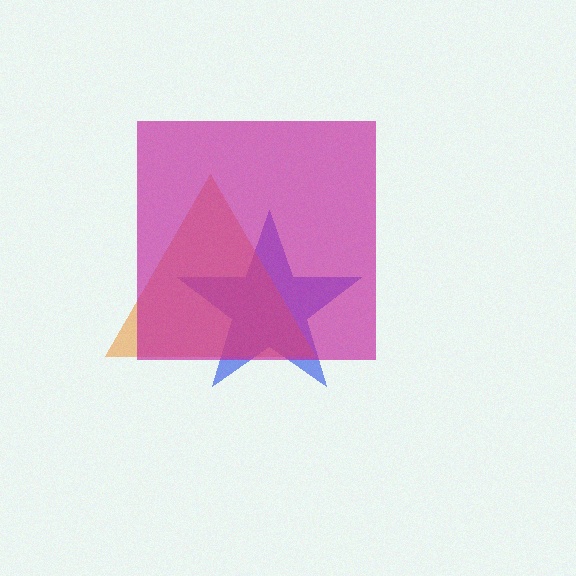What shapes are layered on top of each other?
The layered shapes are: a blue star, an orange triangle, a magenta square.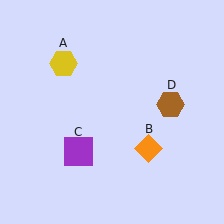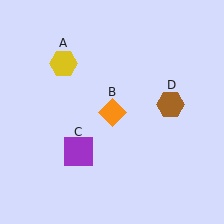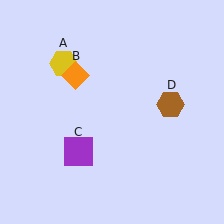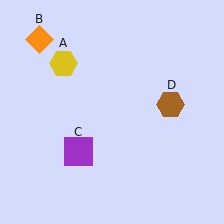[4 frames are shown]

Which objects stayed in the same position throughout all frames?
Yellow hexagon (object A) and purple square (object C) and brown hexagon (object D) remained stationary.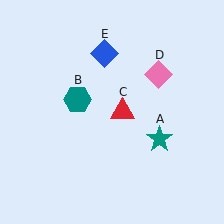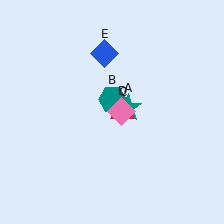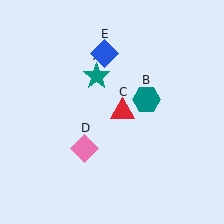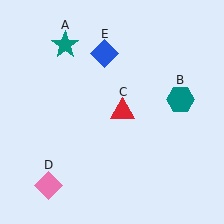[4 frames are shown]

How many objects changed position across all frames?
3 objects changed position: teal star (object A), teal hexagon (object B), pink diamond (object D).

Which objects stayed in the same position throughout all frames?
Red triangle (object C) and blue diamond (object E) remained stationary.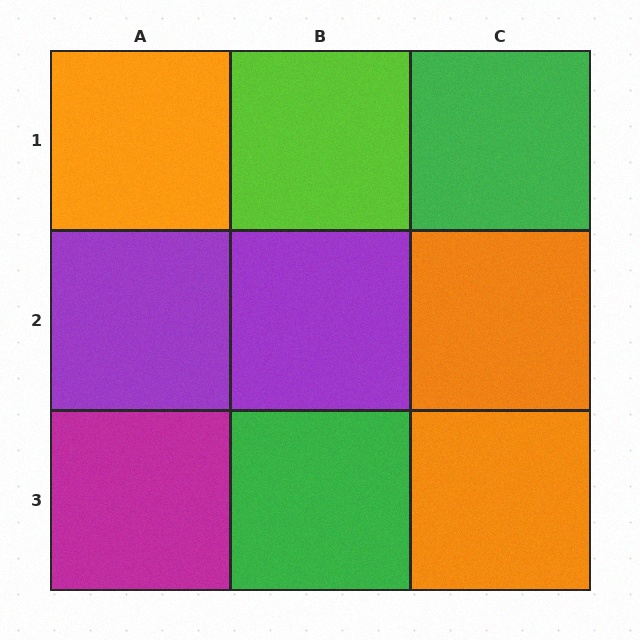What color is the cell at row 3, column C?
Orange.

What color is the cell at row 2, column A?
Purple.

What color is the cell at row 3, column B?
Green.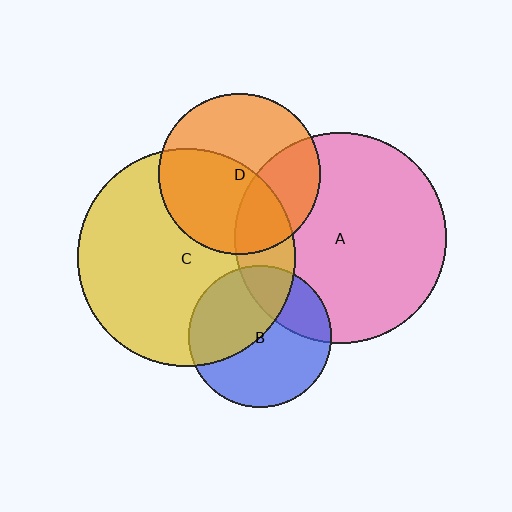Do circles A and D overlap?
Yes.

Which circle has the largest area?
Circle C (yellow).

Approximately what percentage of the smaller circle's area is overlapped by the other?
Approximately 30%.